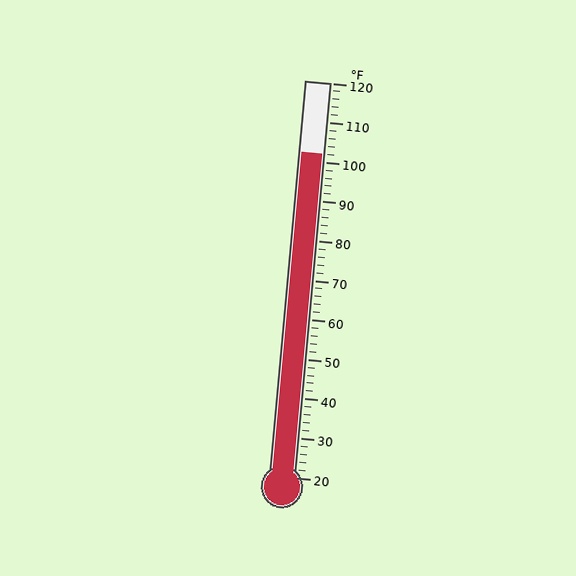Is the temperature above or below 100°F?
The temperature is above 100°F.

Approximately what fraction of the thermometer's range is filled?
The thermometer is filled to approximately 80% of its range.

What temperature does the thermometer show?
The thermometer shows approximately 102°F.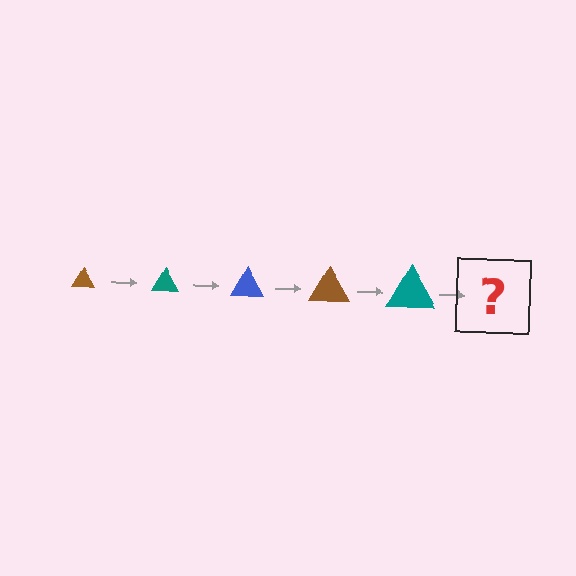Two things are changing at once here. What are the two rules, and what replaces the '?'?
The two rules are that the triangle grows larger each step and the color cycles through brown, teal, and blue. The '?' should be a blue triangle, larger than the previous one.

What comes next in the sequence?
The next element should be a blue triangle, larger than the previous one.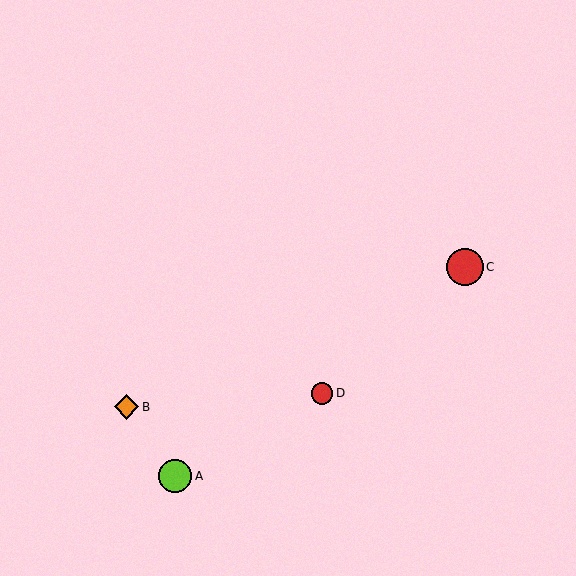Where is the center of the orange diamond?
The center of the orange diamond is at (127, 407).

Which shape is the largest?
The red circle (labeled C) is the largest.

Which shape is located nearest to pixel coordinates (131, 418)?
The orange diamond (labeled B) at (127, 407) is nearest to that location.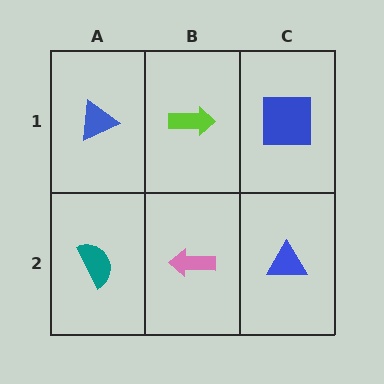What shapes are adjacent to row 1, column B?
A pink arrow (row 2, column B), a blue triangle (row 1, column A), a blue square (row 1, column C).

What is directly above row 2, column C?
A blue square.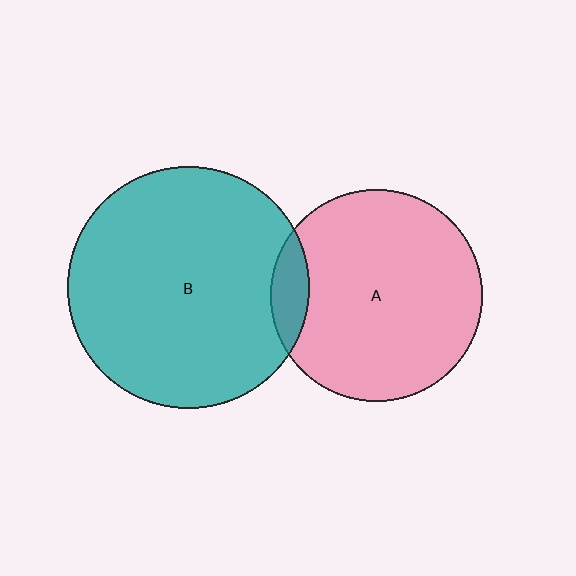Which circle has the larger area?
Circle B (teal).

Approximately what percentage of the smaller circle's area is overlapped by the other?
Approximately 10%.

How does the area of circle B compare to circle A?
Approximately 1.3 times.